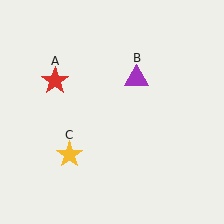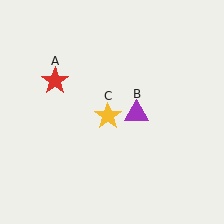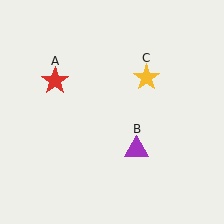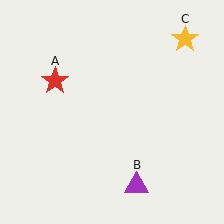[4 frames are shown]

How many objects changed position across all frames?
2 objects changed position: purple triangle (object B), yellow star (object C).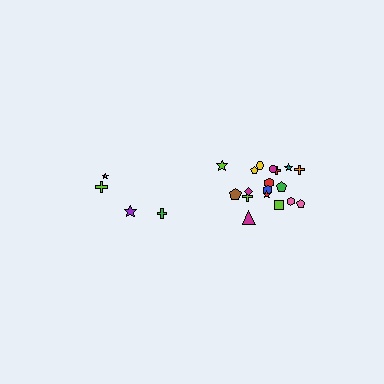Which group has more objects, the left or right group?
The right group.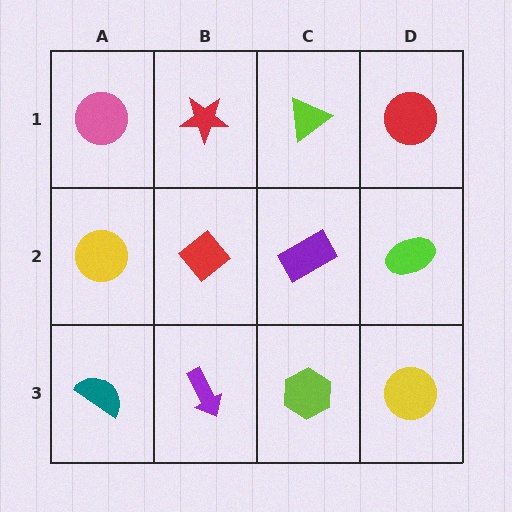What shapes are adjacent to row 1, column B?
A red diamond (row 2, column B), a pink circle (row 1, column A), a lime triangle (row 1, column C).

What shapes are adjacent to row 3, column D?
A lime ellipse (row 2, column D), a lime hexagon (row 3, column C).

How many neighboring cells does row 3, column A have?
2.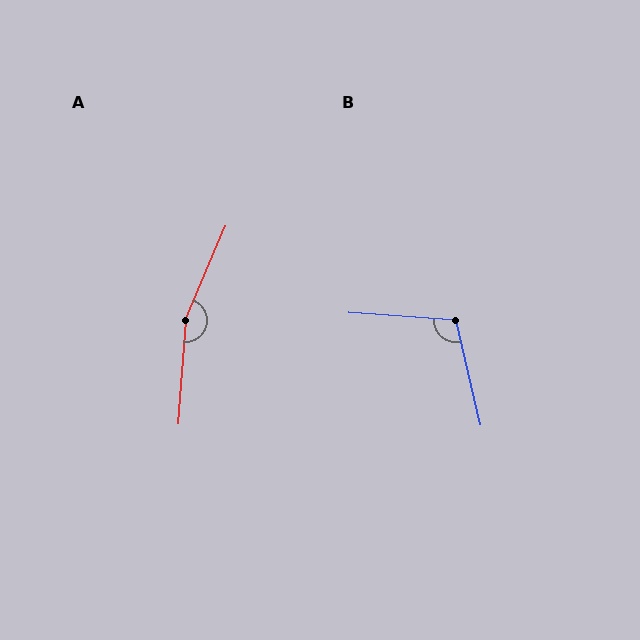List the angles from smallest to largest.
B (107°), A (161°).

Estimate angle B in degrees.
Approximately 107 degrees.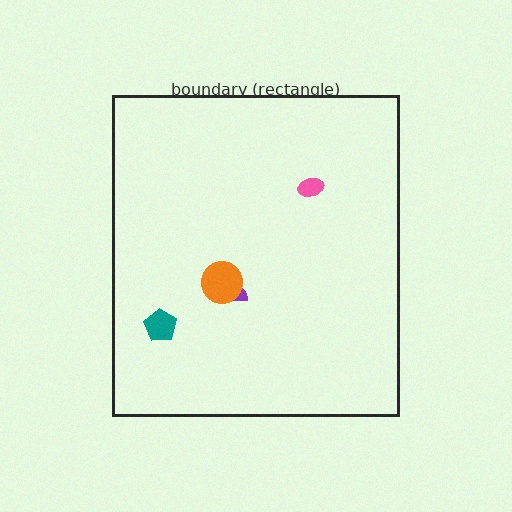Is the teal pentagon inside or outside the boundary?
Inside.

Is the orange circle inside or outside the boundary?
Inside.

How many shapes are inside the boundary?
4 inside, 0 outside.